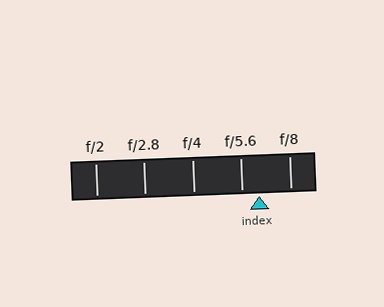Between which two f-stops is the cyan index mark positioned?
The index mark is between f/5.6 and f/8.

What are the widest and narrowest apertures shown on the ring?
The widest aperture shown is f/2 and the narrowest is f/8.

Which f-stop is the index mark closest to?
The index mark is closest to f/5.6.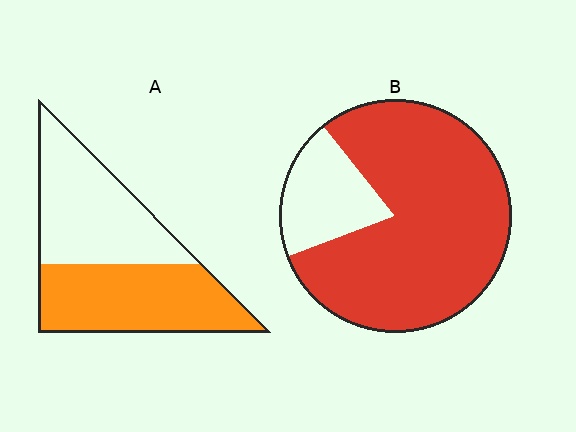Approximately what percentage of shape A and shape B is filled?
A is approximately 50% and B is approximately 80%.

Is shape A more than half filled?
Roughly half.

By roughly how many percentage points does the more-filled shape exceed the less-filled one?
By roughly 30 percentage points (B over A).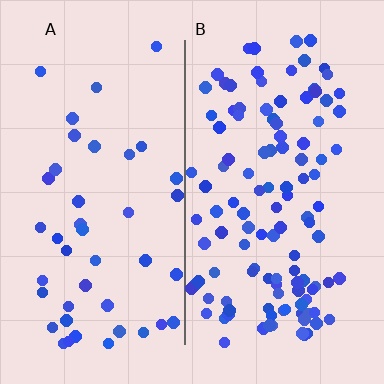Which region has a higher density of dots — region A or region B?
B (the right).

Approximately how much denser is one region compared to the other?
Approximately 2.7× — region B over region A.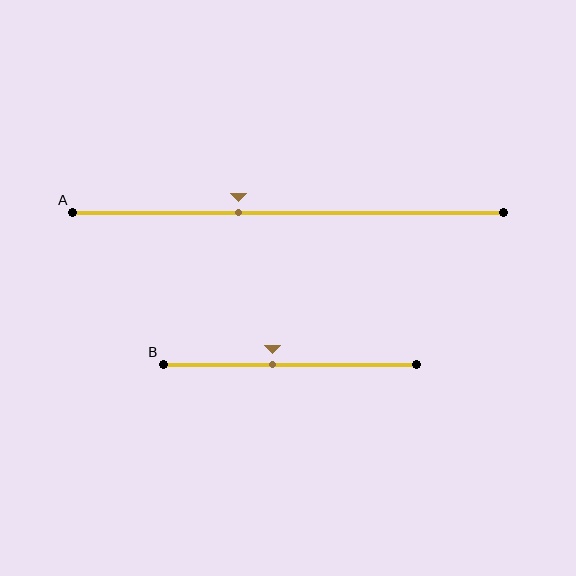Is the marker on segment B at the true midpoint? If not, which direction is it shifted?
No, the marker on segment B is shifted to the left by about 7% of the segment length.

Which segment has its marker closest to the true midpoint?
Segment B has its marker closest to the true midpoint.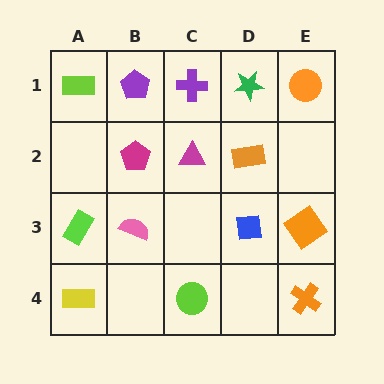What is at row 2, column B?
A magenta pentagon.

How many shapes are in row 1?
5 shapes.